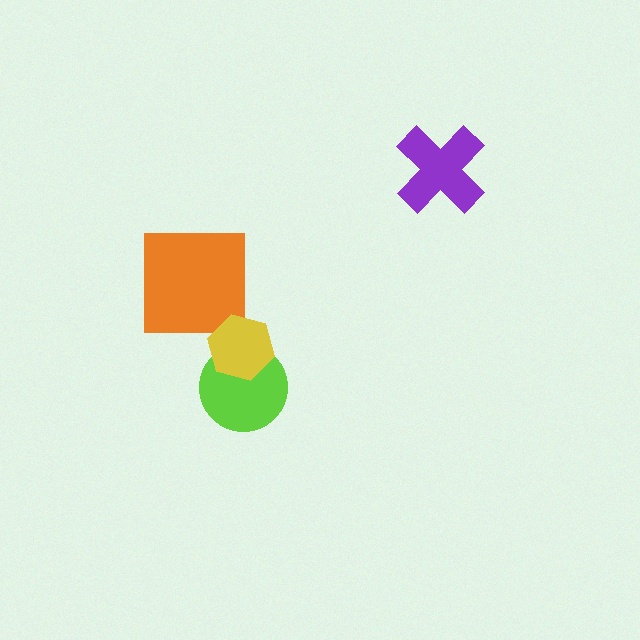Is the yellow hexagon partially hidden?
No, no other shape covers it.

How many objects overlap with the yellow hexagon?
1 object overlaps with the yellow hexagon.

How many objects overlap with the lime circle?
1 object overlaps with the lime circle.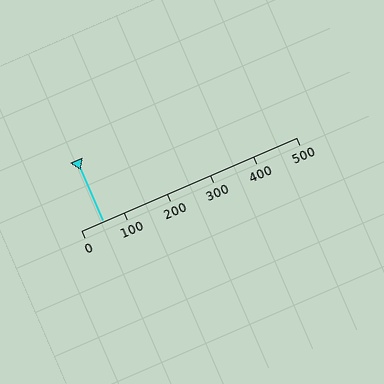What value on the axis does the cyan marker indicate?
The marker indicates approximately 50.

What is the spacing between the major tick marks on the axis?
The major ticks are spaced 100 apart.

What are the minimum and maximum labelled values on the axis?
The axis runs from 0 to 500.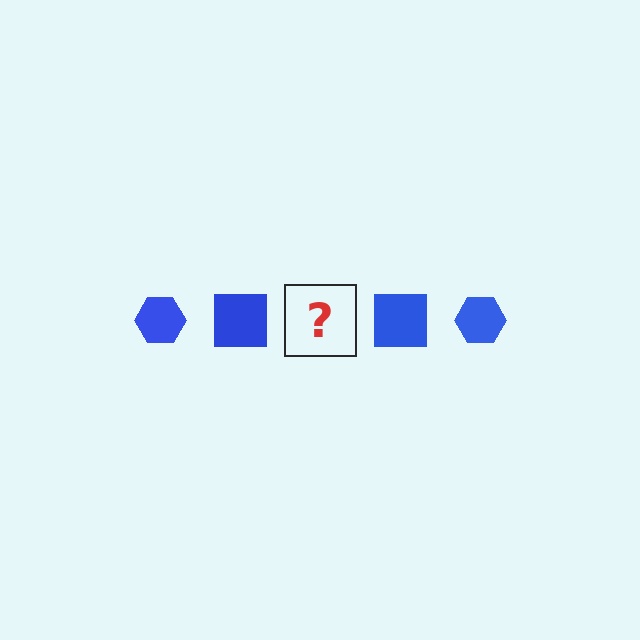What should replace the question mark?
The question mark should be replaced with a blue hexagon.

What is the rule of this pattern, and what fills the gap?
The rule is that the pattern cycles through hexagon, square shapes in blue. The gap should be filled with a blue hexagon.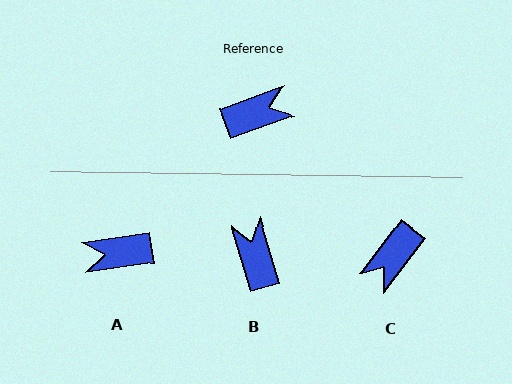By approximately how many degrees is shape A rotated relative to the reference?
Approximately 168 degrees counter-clockwise.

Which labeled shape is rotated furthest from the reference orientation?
A, about 168 degrees away.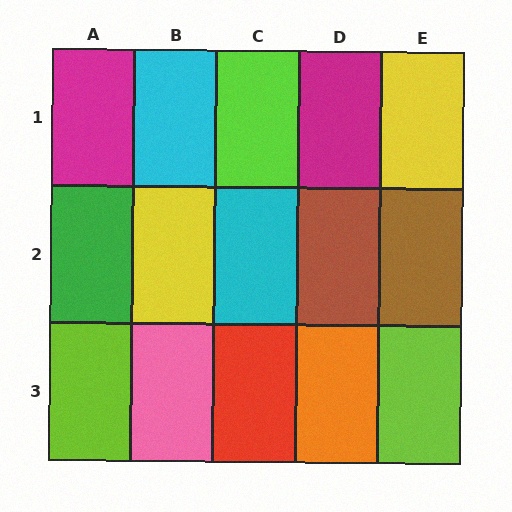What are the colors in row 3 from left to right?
Lime, pink, red, orange, lime.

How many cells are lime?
3 cells are lime.